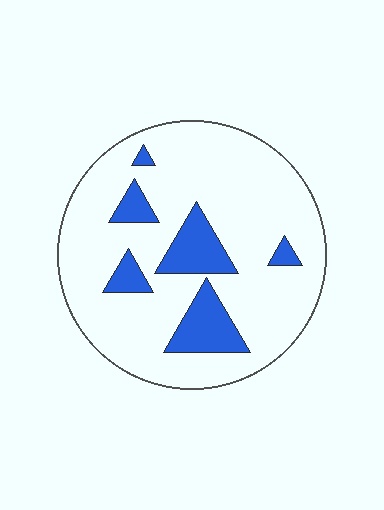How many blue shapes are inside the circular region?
6.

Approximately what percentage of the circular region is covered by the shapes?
Approximately 15%.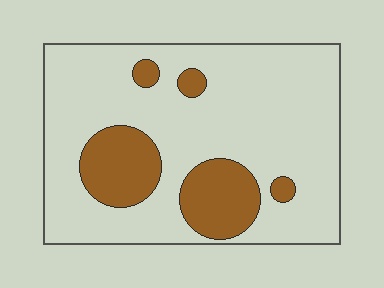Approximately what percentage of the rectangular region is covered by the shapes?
Approximately 20%.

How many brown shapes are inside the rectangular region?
5.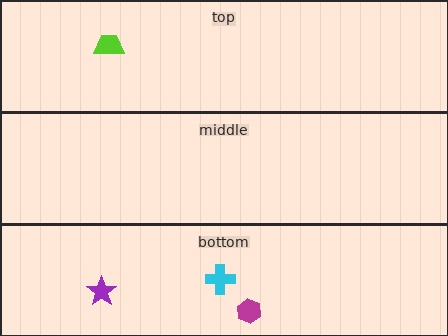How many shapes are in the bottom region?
3.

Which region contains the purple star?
The bottom region.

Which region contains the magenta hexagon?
The bottom region.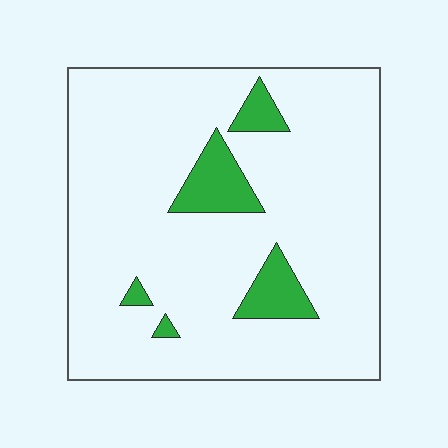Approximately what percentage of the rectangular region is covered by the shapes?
Approximately 10%.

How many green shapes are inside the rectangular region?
5.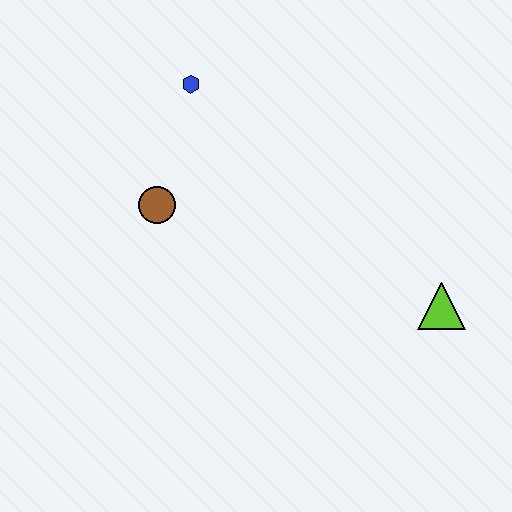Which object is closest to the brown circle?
The blue hexagon is closest to the brown circle.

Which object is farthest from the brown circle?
The lime triangle is farthest from the brown circle.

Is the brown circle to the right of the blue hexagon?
No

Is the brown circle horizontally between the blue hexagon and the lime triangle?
No